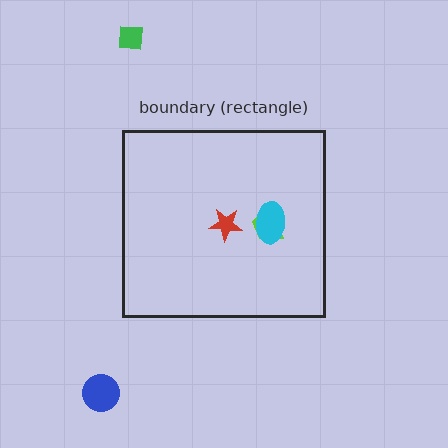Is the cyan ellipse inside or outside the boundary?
Inside.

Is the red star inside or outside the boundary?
Inside.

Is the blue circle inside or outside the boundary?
Outside.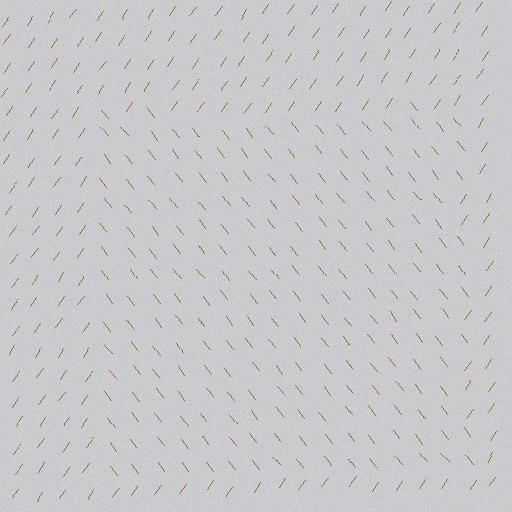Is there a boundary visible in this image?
Yes, there is a texture boundary formed by a change in line orientation.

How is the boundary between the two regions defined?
The boundary is defined purely by a change in line orientation (approximately 73 degrees difference). All lines are the same color and thickness.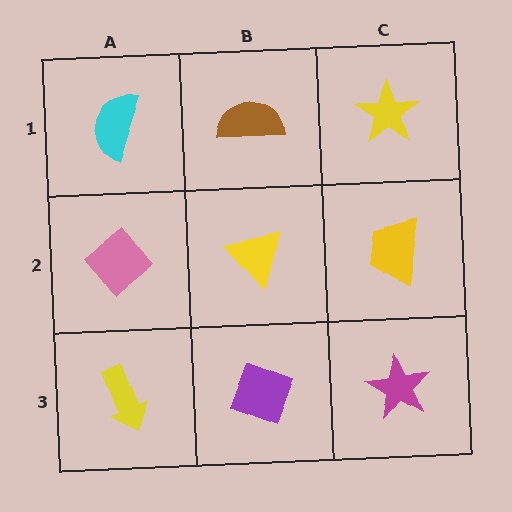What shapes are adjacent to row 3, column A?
A pink diamond (row 2, column A), a purple diamond (row 3, column B).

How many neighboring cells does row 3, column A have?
2.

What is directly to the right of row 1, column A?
A brown semicircle.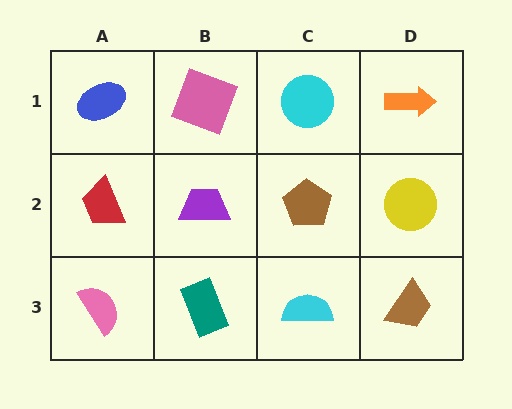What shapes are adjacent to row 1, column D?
A yellow circle (row 2, column D), a cyan circle (row 1, column C).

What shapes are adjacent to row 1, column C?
A brown pentagon (row 2, column C), a pink square (row 1, column B), an orange arrow (row 1, column D).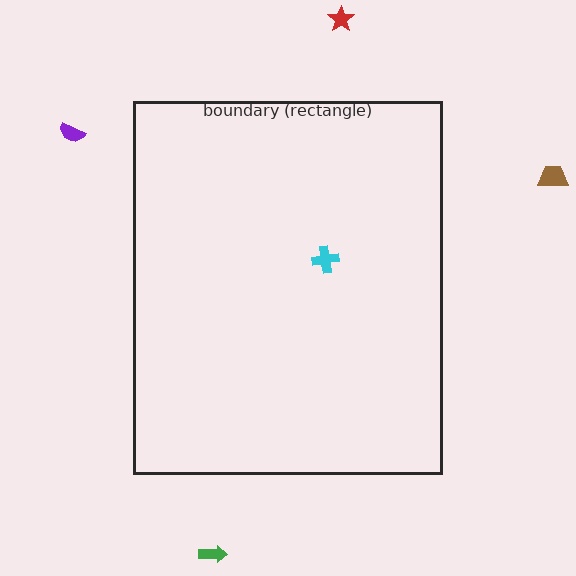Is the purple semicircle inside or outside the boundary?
Outside.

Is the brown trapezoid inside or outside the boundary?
Outside.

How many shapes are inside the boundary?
1 inside, 4 outside.